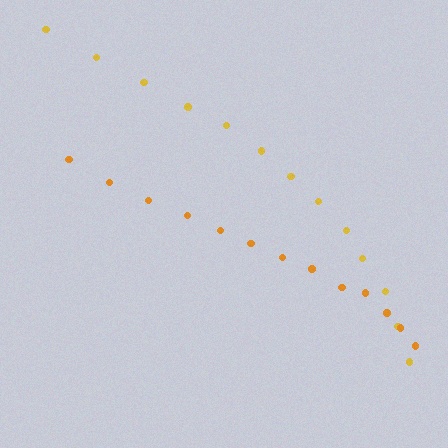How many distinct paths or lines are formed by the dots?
There are 2 distinct paths.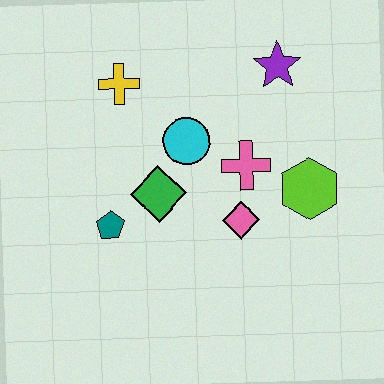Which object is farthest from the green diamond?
The purple star is farthest from the green diamond.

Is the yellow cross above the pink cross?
Yes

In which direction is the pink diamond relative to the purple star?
The pink diamond is below the purple star.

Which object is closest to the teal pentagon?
The green diamond is closest to the teal pentagon.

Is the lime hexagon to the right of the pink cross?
Yes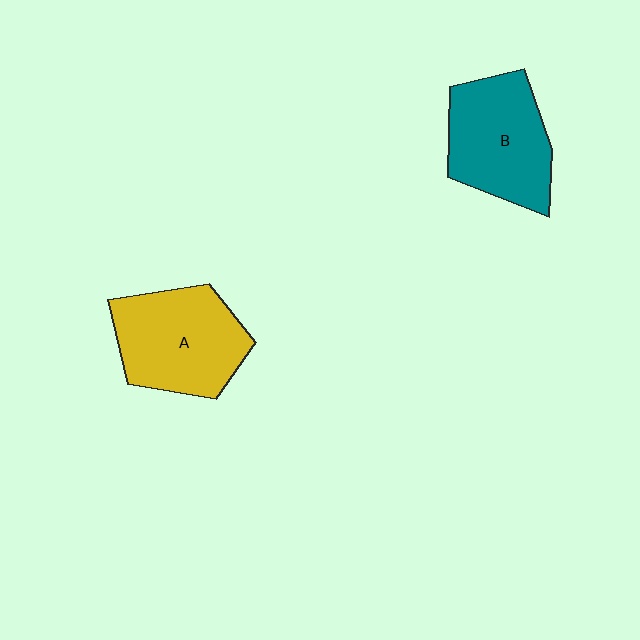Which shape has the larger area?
Shape A (yellow).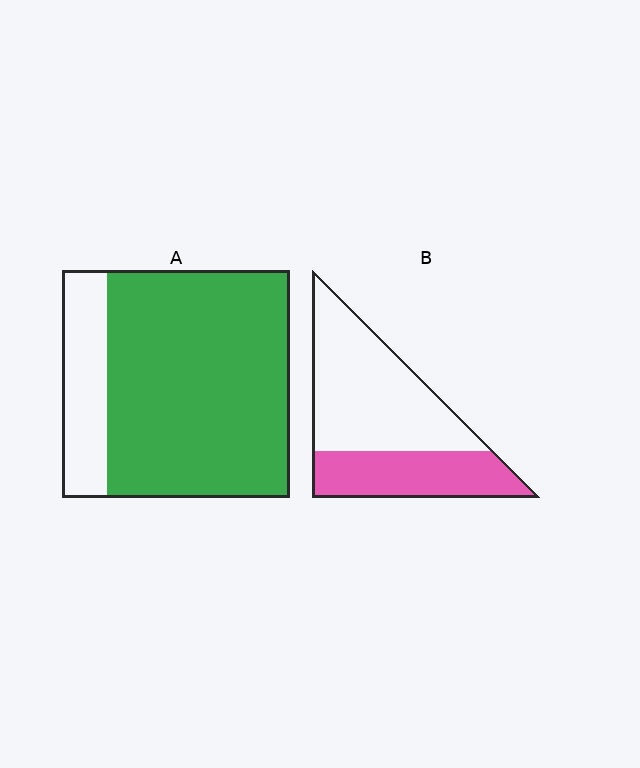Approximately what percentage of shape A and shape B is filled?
A is approximately 80% and B is approximately 35%.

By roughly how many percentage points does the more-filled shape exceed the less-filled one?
By roughly 45 percentage points (A over B).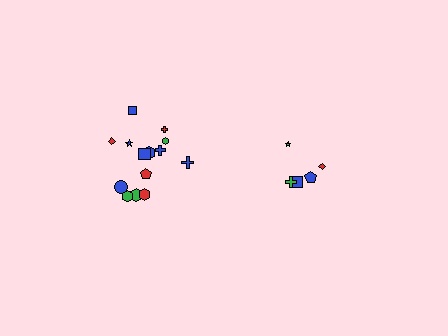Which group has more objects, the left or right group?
The left group.